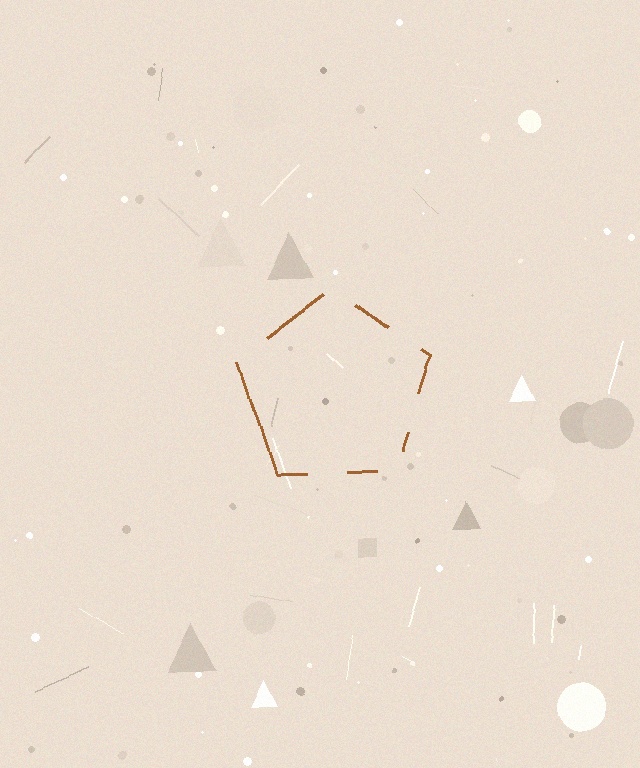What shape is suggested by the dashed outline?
The dashed outline suggests a pentagon.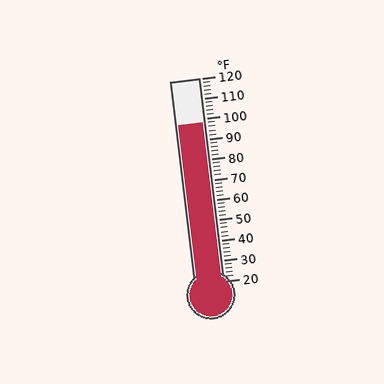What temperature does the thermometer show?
The thermometer shows approximately 98°F.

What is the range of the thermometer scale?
The thermometer scale ranges from 20°F to 120°F.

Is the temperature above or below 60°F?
The temperature is above 60°F.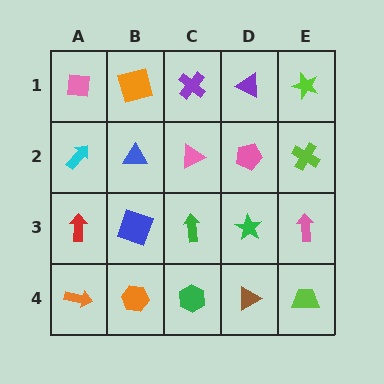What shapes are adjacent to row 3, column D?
A pink pentagon (row 2, column D), a brown triangle (row 4, column D), a green arrow (row 3, column C), a pink arrow (row 3, column E).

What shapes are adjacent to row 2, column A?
A pink square (row 1, column A), a red arrow (row 3, column A), a blue triangle (row 2, column B).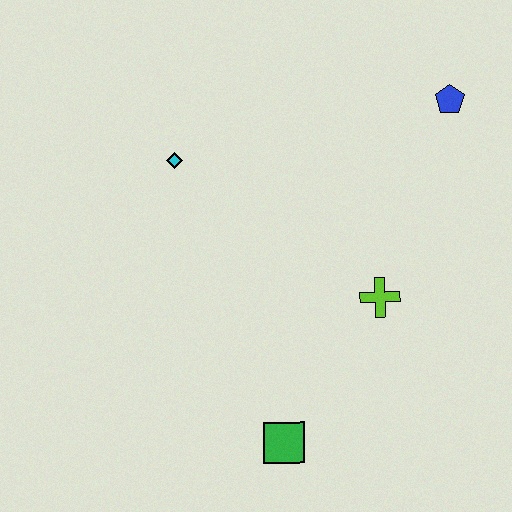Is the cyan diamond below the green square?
No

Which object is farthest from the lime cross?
The cyan diamond is farthest from the lime cross.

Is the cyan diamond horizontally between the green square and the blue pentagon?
No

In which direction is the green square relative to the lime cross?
The green square is below the lime cross.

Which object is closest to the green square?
The lime cross is closest to the green square.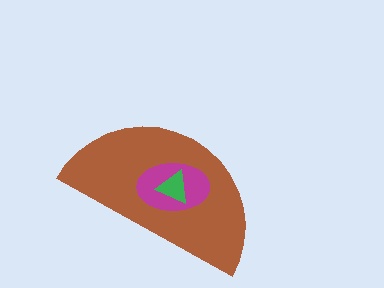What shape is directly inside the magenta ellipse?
The green triangle.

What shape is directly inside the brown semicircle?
The magenta ellipse.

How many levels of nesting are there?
3.